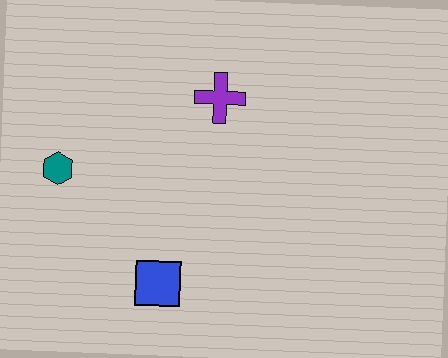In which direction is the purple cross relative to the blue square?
The purple cross is above the blue square.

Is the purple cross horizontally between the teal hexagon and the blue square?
No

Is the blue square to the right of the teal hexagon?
Yes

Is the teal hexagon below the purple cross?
Yes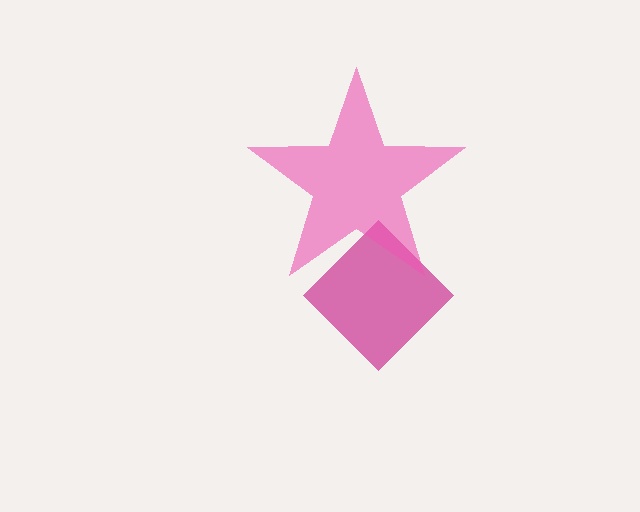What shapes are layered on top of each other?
The layered shapes are: a magenta diamond, a pink star.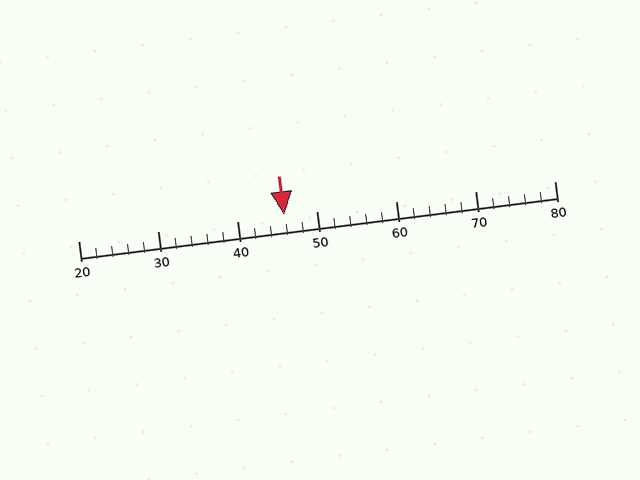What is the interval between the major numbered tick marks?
The major tick marks are spaced 10 units apart.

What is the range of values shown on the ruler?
The ruler shows values from 20 to 80.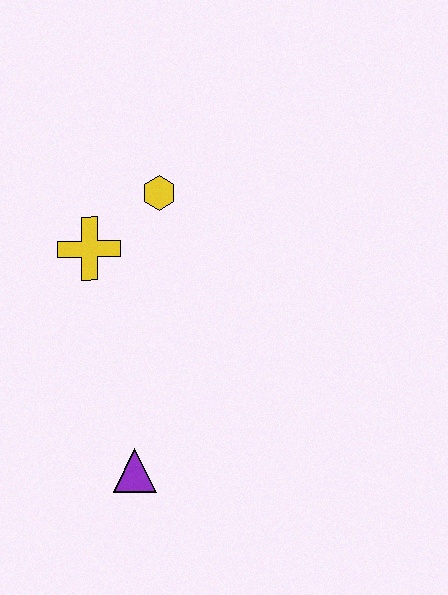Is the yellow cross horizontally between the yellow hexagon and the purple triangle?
No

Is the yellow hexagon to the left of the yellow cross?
No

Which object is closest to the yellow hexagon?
The yellow cross is closest to the yellow hexagon.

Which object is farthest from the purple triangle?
The yellow hexagon is farthest from the purple triangle.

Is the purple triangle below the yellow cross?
Yes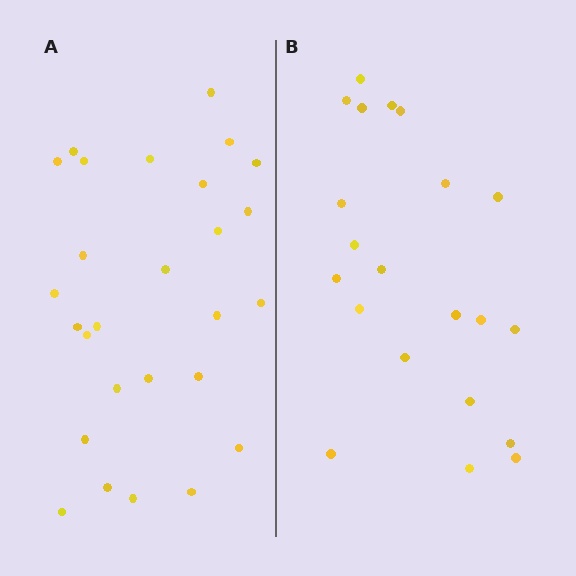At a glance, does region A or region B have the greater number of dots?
Region A (the left region) has more dots.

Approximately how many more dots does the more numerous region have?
Region A has about 6 more dots than region B.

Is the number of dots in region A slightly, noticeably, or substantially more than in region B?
Region A has noticeably more, but not dramatically so. The ratio is roughly 1.3 to 1.